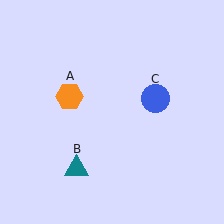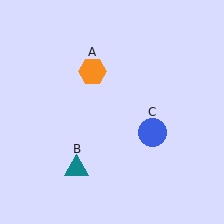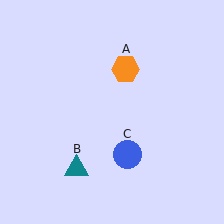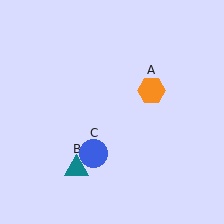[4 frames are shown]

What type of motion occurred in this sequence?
The orange hexagon (object A), blue circle (object C) rotated clockwise around the center of the scene.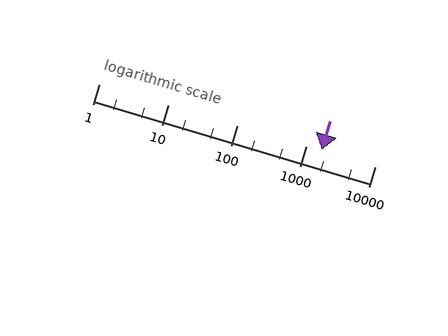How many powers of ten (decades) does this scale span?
The scale spans 4 decades, from 1 to 10000.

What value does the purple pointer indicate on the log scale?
The pointer indicates approximately 1700.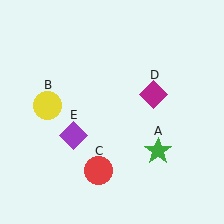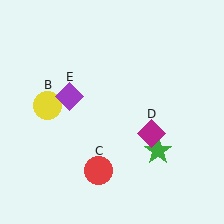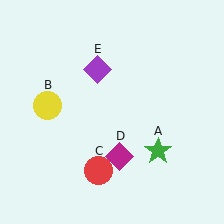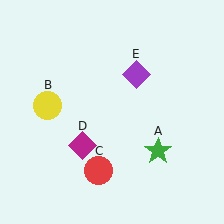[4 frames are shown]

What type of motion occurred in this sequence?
The magenta diamond (object D), purple diamond (object E) rotated clockwise around the center of the scene.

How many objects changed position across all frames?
2 objects changed position: magenta diamond (object D), purple diamond (object E).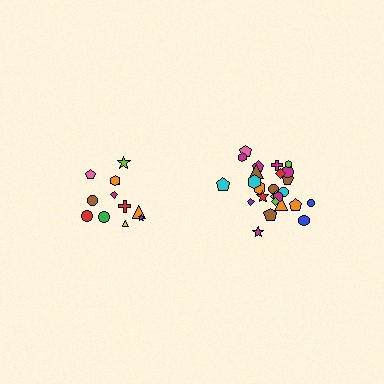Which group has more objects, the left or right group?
The right group.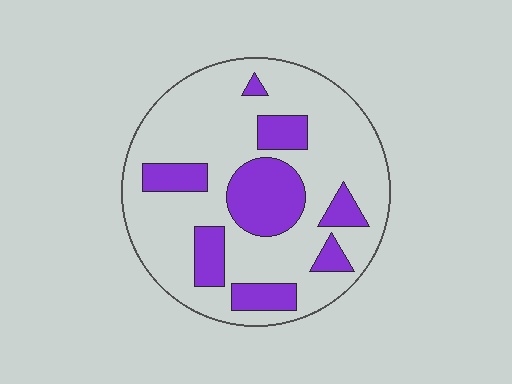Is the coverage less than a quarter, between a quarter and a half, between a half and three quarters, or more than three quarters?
Between a quarter and a half.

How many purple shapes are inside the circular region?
8.